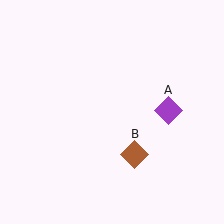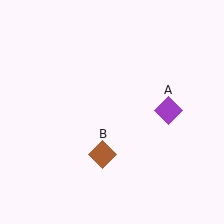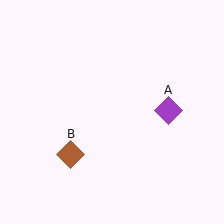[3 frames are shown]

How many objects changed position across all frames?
1 object changed position: brown diamond (object B).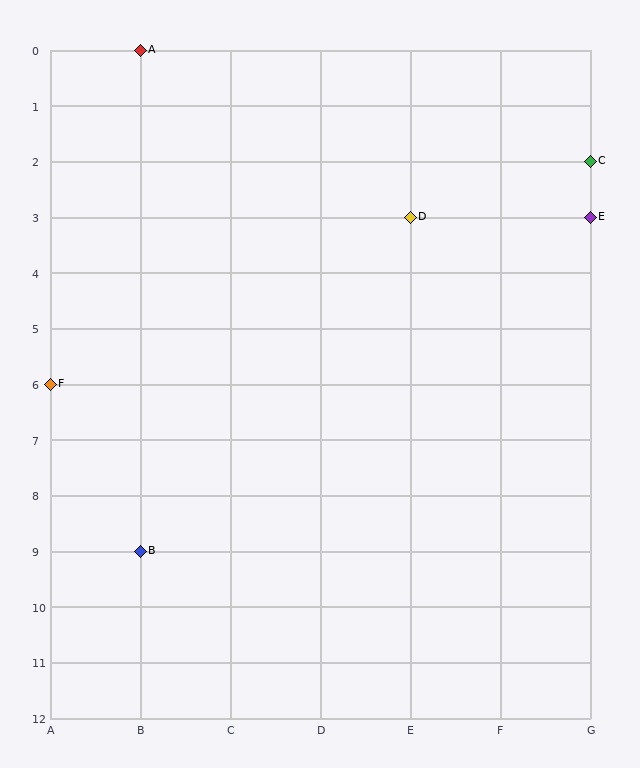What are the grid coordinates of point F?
Point F is at grid coordinates (A, 6).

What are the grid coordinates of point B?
Point B is at grid coordinates (B, 9).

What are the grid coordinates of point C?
Point C is at grid coordinates (G, 2).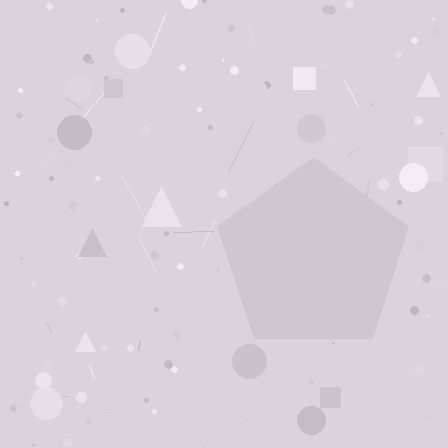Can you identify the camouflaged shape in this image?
The camouflaged shape is a pentagon.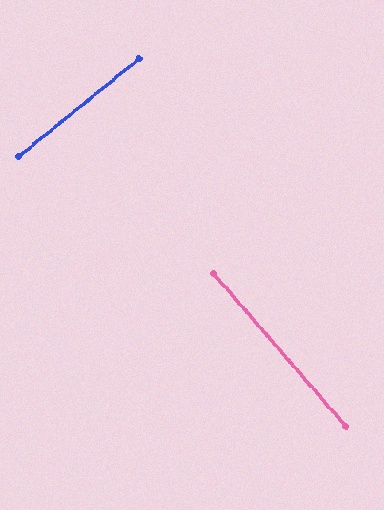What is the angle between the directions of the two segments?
Approximately 88 degrees.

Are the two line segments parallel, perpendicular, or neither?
Perpendicular — they meet at approximately 88°.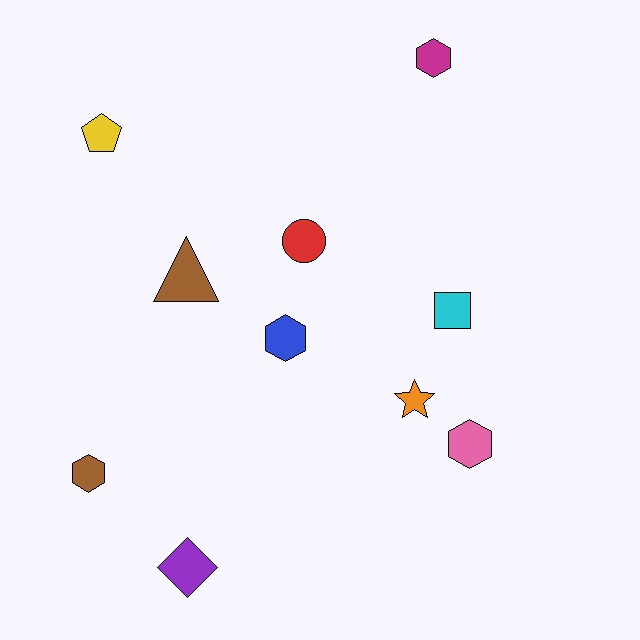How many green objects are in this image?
There are no green objects.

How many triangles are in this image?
There is 1 triangle.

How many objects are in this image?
There are 10 objects.